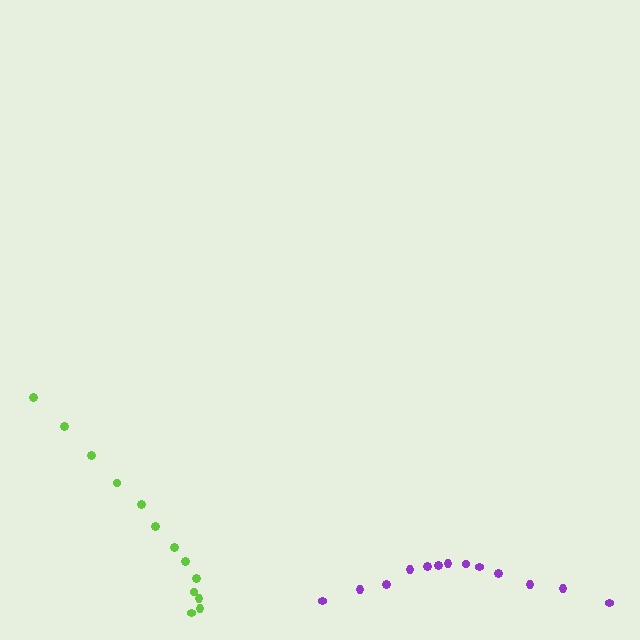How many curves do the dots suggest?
There are 2 distinct paths.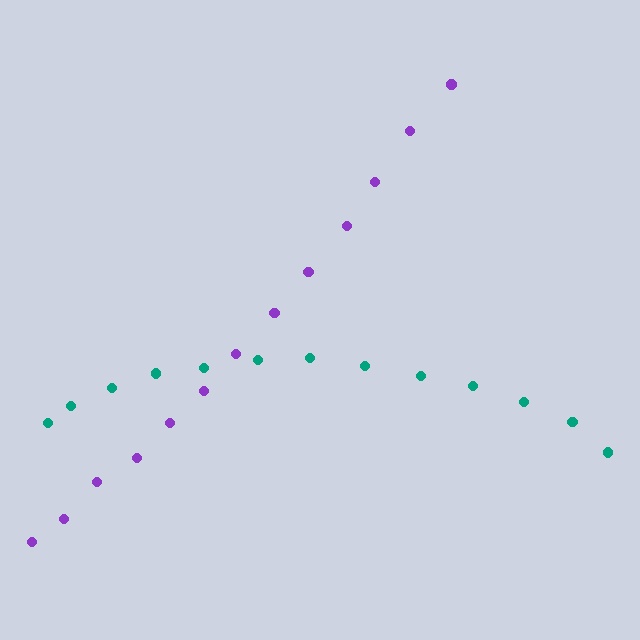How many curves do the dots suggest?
There are 2 distinct paths.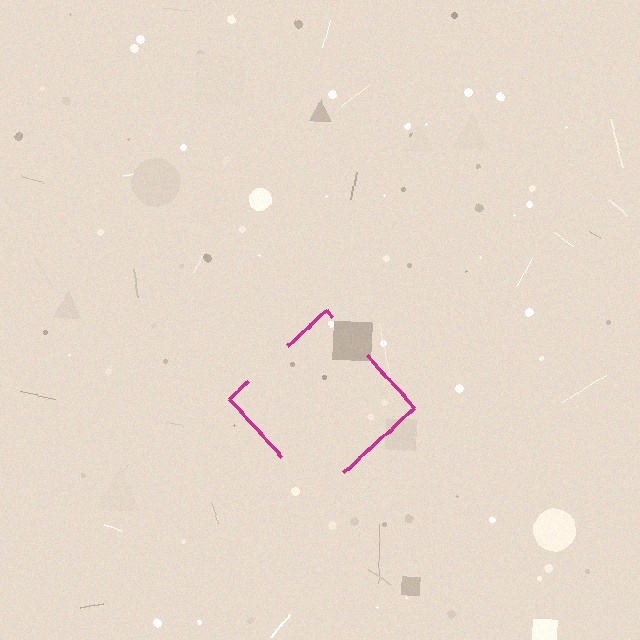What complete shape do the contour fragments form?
The contour fragments form a diamond.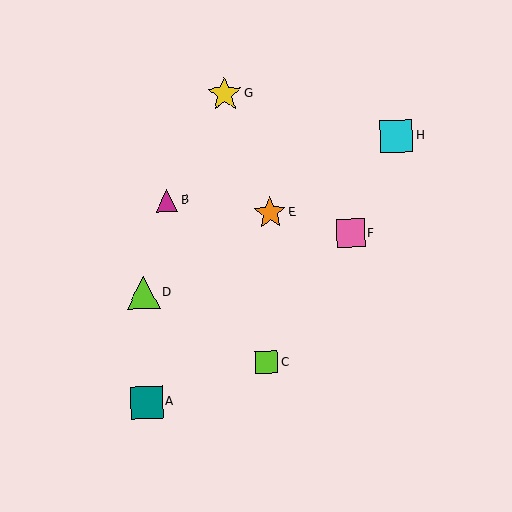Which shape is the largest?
The yellow star (labeled G) is the largest.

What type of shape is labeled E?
Shape E is an orange star.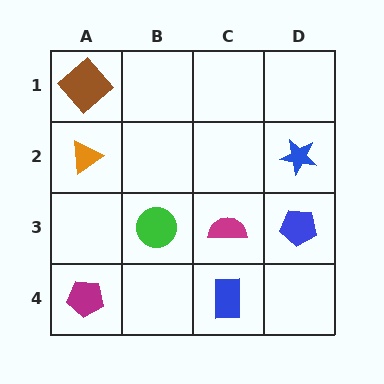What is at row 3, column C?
A magenta semicircle.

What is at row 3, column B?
A green circle.